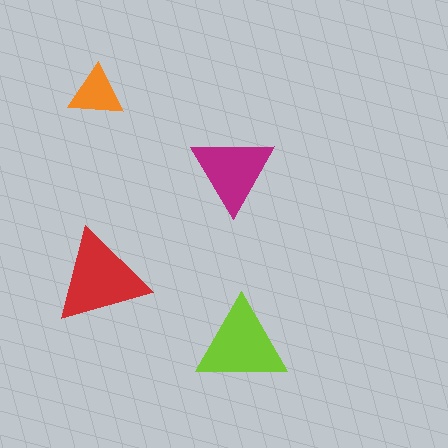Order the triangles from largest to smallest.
the red one, the lime one, the magenta one, the orange one.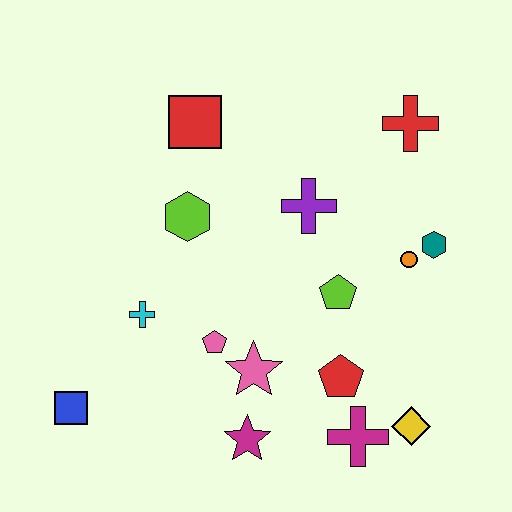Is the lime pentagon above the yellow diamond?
Yes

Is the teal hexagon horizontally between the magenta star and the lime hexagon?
No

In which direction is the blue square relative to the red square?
The blue square is below the red square.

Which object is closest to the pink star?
The pink pentagon is closest to the pink star.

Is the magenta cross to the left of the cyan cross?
No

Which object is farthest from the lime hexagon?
The yellow diamond is farthest from the lime hexagon.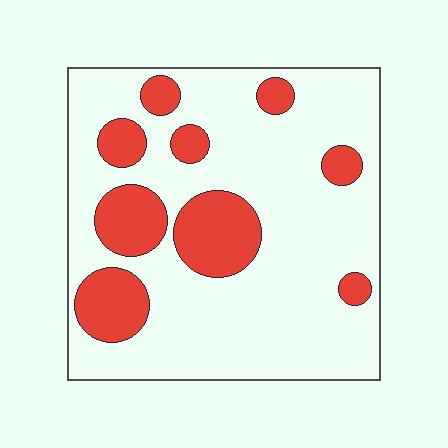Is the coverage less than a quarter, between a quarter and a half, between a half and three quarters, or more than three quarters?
Less than a quarter.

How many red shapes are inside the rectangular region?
9.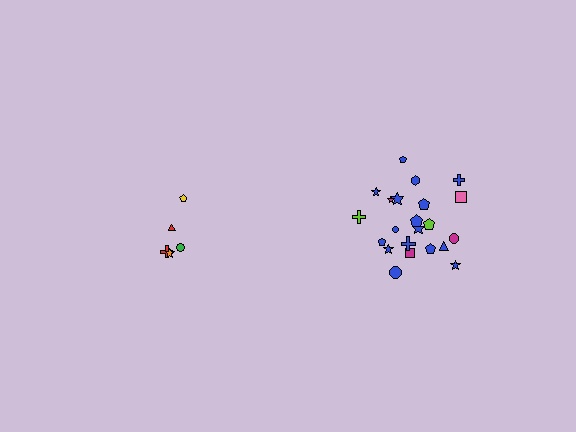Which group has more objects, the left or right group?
The right group.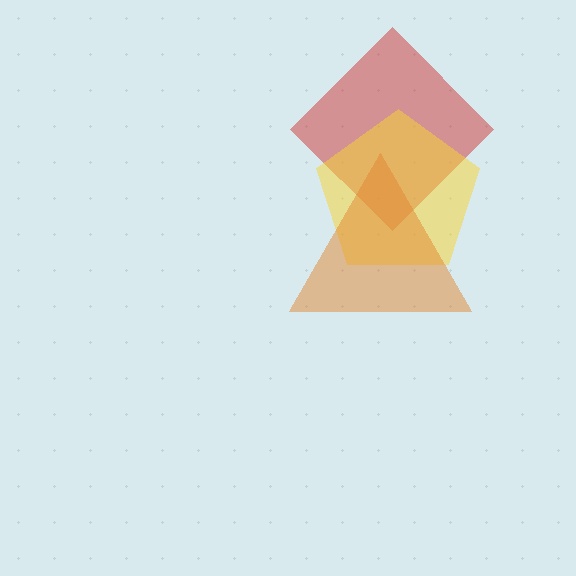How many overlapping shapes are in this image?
There are 3 overlapping shapes in the image.